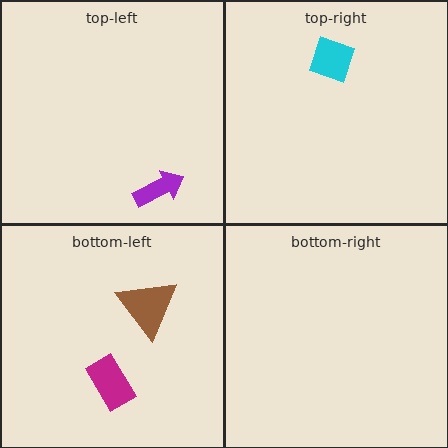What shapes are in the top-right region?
The cyan diamond.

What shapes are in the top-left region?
The purple arrow.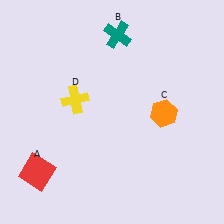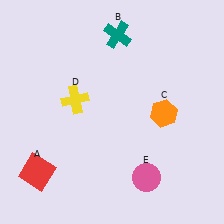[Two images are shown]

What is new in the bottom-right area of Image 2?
A pink circle (E) was added in the bottom-right area of Image 2.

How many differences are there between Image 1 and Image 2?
There is 1 difference between the two images.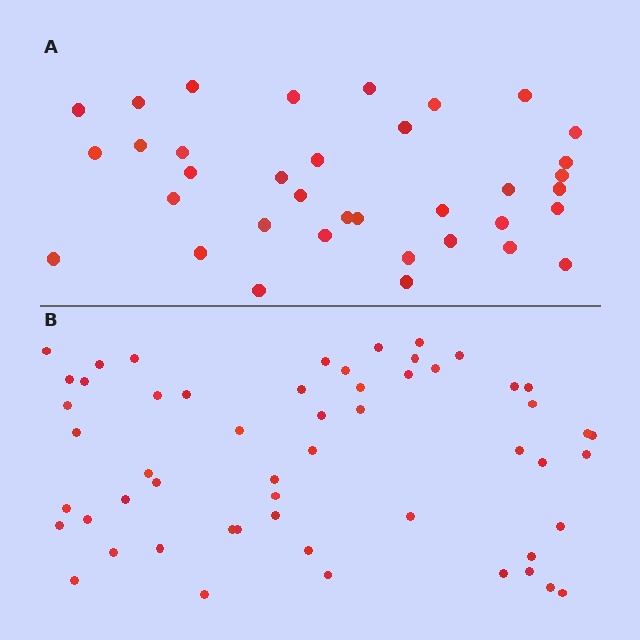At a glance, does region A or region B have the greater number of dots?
Region B (the bottom region) has more dots.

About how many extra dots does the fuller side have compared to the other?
Region B has approximately 20 more dots than region A.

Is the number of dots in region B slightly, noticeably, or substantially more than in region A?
Region B has substantially more. The ratio is roughly 1.5 to 1.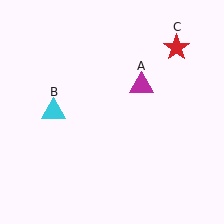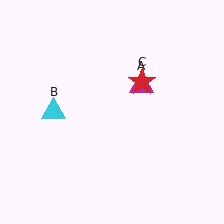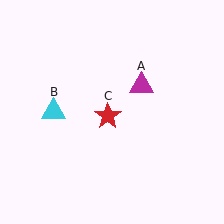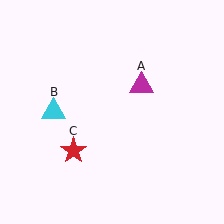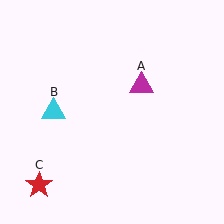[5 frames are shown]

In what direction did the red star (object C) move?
The red star (object C) moved down and to the left.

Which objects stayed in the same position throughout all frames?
Magenta triangle (object A) and cyan triangle (object B) remained stationary.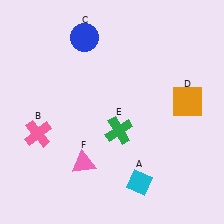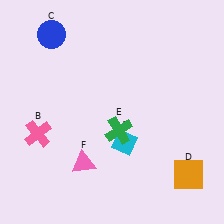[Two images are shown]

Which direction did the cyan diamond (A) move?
The cyan diamond (A) moved up.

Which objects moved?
The objects that moved are: the cyan diamond (A), the blue circle (C), the orange square (D).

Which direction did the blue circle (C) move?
The blue circle (C) moved left.